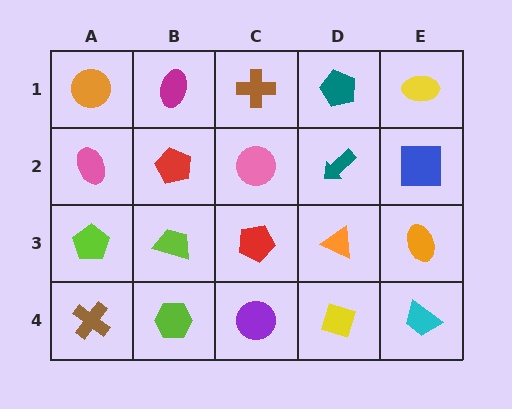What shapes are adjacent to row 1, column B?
A red pentagon (row 2, column B), an orange circle (row 1, column A), a brown cross (row 1, column C).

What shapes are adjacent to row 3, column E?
A blue square (row 2, column E), a cyan trapezoid (row 4, column E), an orange triangle (row 3, column D).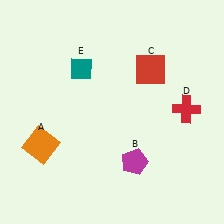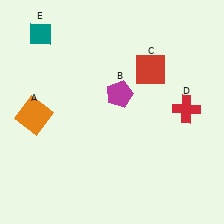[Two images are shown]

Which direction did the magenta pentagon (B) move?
The magenta pentagon (B) moved up.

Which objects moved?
The objects that moved are: the orange square (A), the magenta pentagon (B), the teal diamond (E).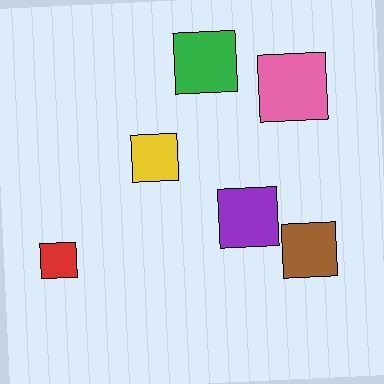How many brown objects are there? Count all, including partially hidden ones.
There is 1 brown object.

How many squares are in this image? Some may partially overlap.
There are 6 squares.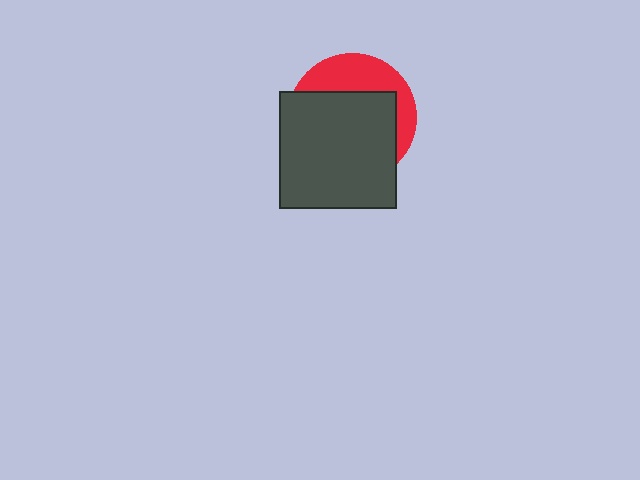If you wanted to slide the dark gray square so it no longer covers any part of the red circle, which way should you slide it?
Slide it down — that is the most direct way to separate the two shapes.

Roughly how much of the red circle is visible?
A small part of it is visible (roughly 33%).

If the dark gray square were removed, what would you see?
You would see the complete red circle.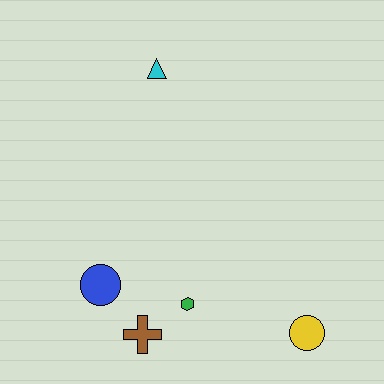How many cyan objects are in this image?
There is 1 cyan object.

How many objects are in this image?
There are 5 objects.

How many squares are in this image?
There are no squares.